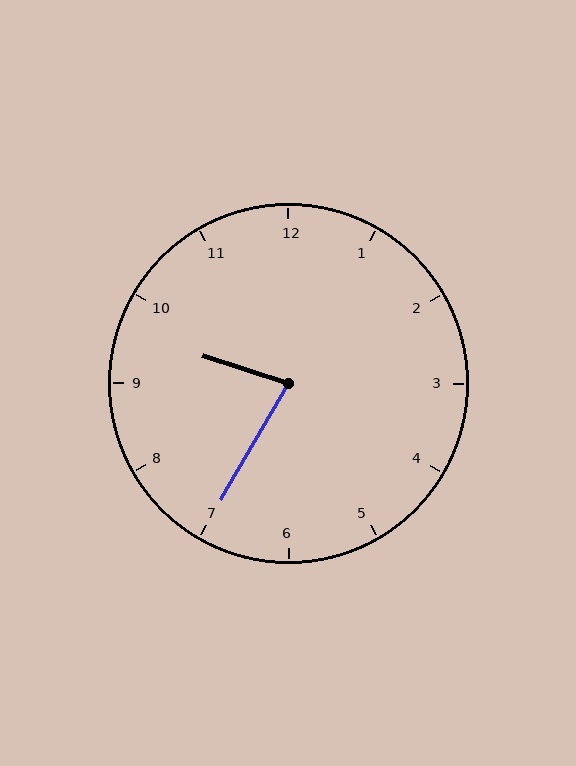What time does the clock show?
9:35.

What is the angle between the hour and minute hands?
Approximately 78 degrees.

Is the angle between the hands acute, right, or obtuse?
It is acute.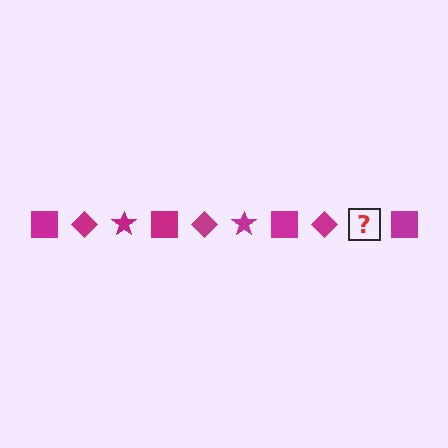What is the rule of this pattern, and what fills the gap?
The rule is that the pattern cycles through square, diamond, star shapes in magenta. The gap should be filled with a magenta star.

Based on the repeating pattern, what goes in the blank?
The blank should be a magenta star.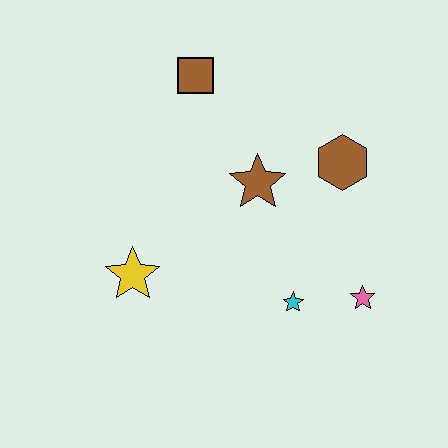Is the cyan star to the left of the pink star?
Yes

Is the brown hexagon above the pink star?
Yes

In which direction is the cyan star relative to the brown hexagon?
The cyan star is below the brown hexagon.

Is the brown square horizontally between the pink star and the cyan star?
No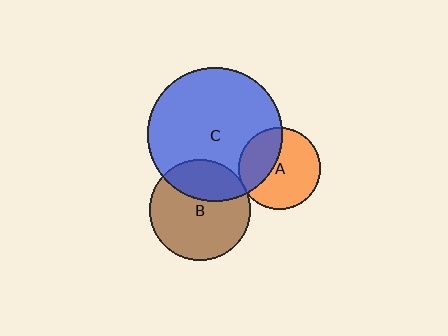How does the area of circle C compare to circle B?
Approximately 1.8 times.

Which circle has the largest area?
Circle C (blue).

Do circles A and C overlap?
Yes.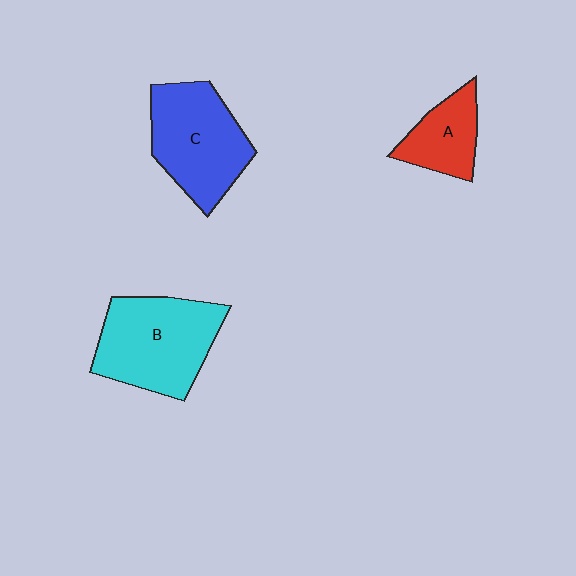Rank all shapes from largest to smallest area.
From largest to smallest: B (cyan), C (blue), A (red).